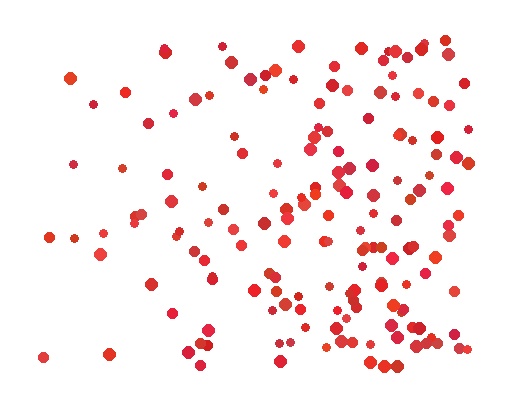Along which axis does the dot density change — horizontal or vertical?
Horizontal.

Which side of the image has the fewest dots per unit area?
The left.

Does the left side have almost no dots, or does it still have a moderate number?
Still a moderate number, just noticeably fewer than the right.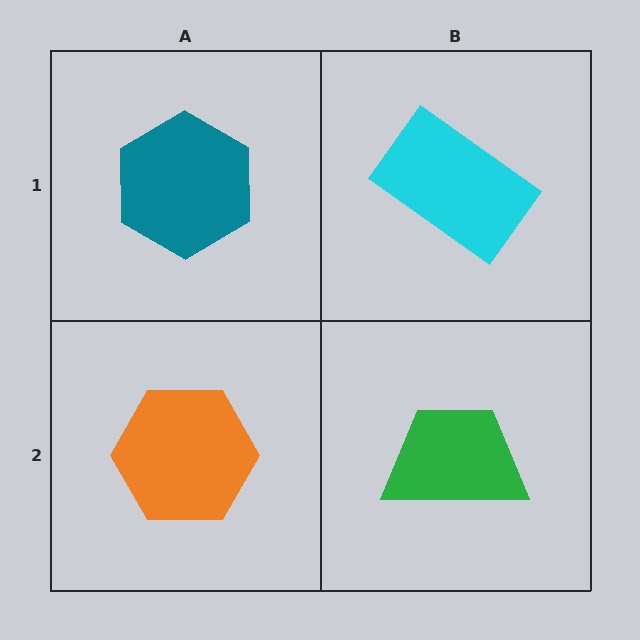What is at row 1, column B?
A cyan rectangle.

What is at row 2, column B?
A green trapezoid.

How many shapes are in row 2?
2 shapes.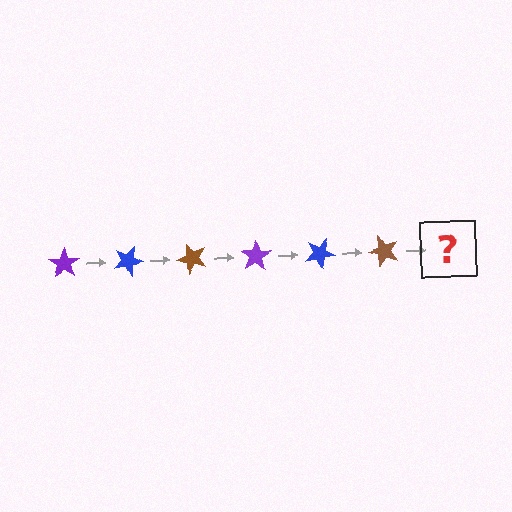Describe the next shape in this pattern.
It should be a purple star, rotated 150 degrees from the start.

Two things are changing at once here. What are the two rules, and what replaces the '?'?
The two rules are that it rotates 25 degrees each step and the color cycles through purple, blue, and brown. The '?' should be a purple star, rotated 150 degrees from the start.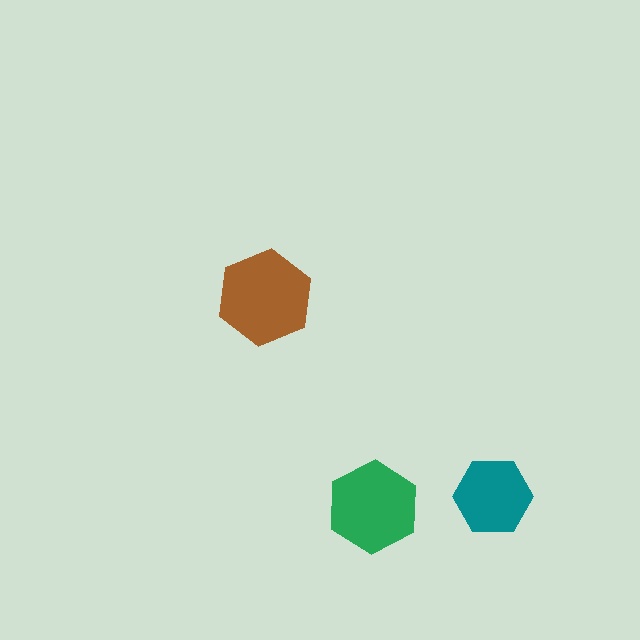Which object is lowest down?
The green hexagon is bottommost.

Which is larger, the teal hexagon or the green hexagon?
The green one.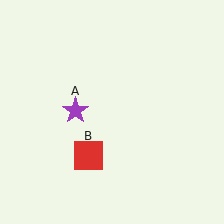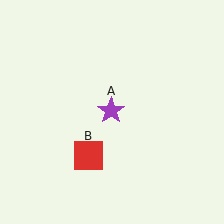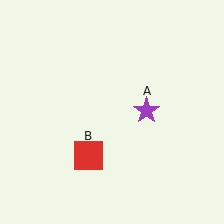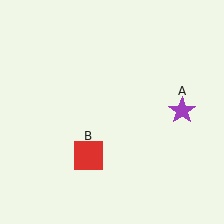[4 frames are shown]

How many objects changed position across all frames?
1 object changed position: purple star (object A).